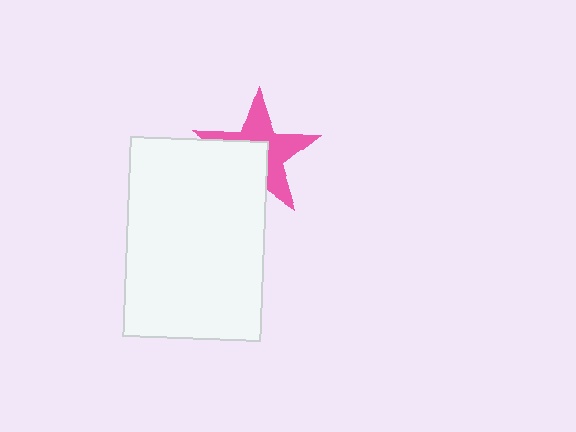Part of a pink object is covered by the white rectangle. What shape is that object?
It is a star.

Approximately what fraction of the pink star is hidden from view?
Roughly 43% of the pink star is hidden behind the white rectangle.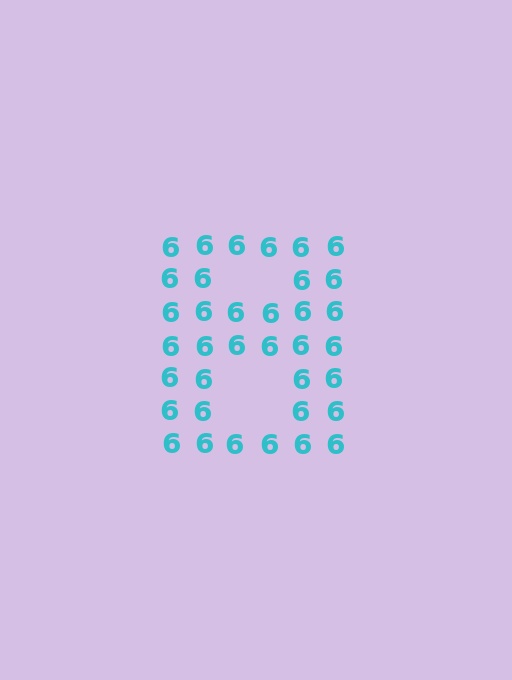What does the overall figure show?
The overall figure shows the letter B.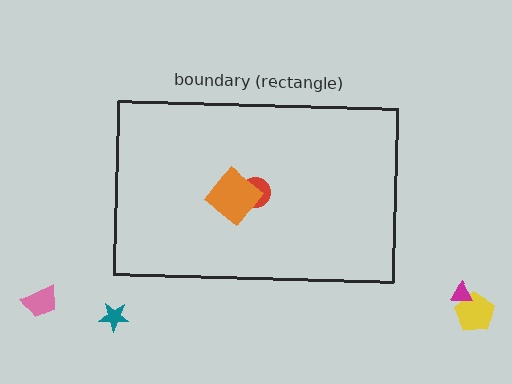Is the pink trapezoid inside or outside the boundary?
Outside.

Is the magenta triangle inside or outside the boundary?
Outside.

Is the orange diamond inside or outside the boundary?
Inside.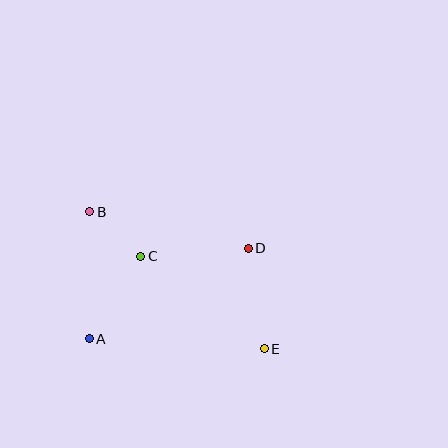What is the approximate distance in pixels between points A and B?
The distance between A and B is approximately 127 pixels.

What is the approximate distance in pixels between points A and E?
The distance between A and E is approximately 175 pixels.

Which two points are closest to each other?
Points B and C are closest to each other.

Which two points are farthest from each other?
Points B and E are farthest from each other.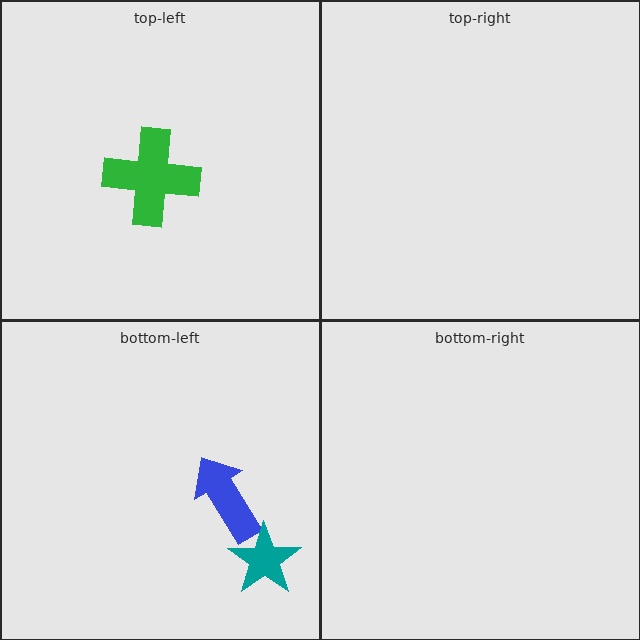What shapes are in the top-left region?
The green cross.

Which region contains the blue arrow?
The bottom-left region.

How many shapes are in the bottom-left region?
2.